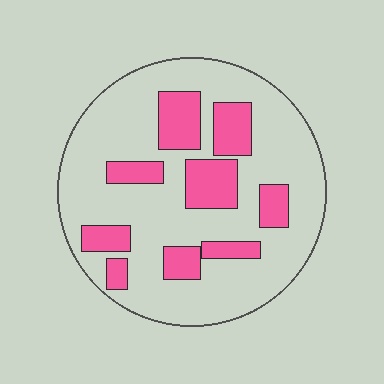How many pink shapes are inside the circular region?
9.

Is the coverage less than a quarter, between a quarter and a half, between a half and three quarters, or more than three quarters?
Between a quarter and a half.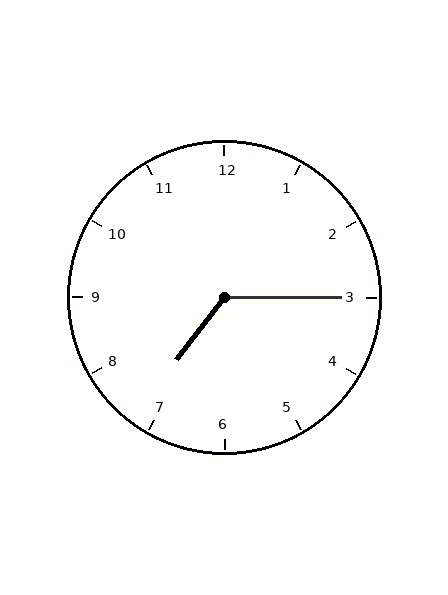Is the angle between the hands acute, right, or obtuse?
It is obtuse.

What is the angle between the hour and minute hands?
Approximately 128 degrees.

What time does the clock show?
7:15.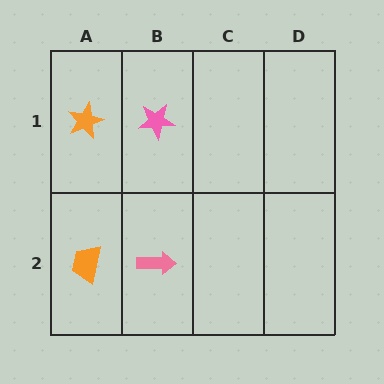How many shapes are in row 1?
2 shapes.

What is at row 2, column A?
An orange trapezoid.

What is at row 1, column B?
A pink star.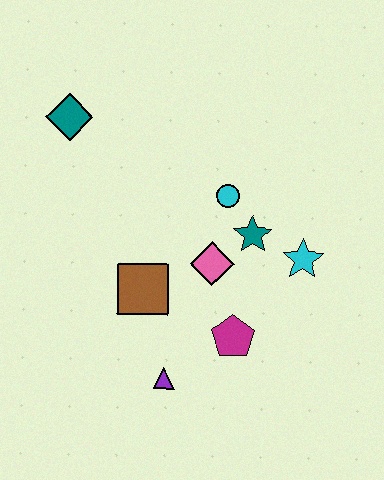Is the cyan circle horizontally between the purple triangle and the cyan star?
Yes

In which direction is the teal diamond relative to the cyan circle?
The teal diamond is to the left of the cyan circle.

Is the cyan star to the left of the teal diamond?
No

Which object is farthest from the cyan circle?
The purple triangle is farthest from the cyan circle.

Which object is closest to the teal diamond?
The cyan circle is closest to the teal diamond.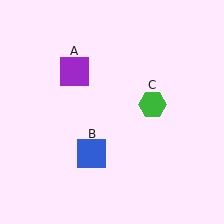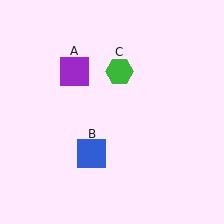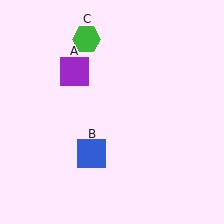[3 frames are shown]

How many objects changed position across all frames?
1 object changed position: green hexagon (object C).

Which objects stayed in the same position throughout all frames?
Purple square (object A) and blue square (object B) remained stationary.